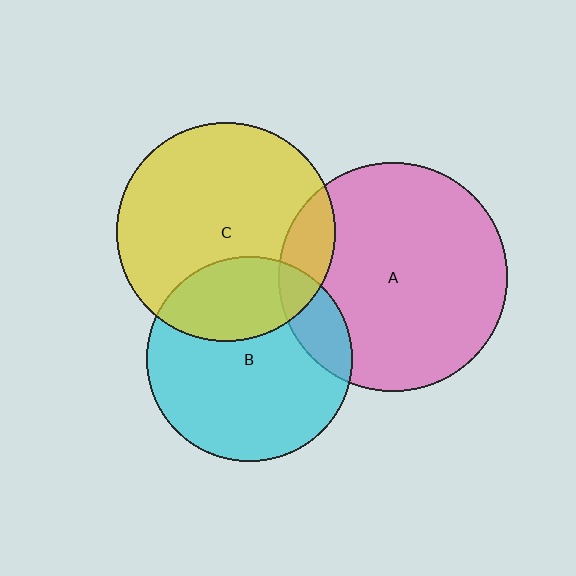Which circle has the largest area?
Circle A (pink).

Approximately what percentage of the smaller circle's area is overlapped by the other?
Approximately 15%.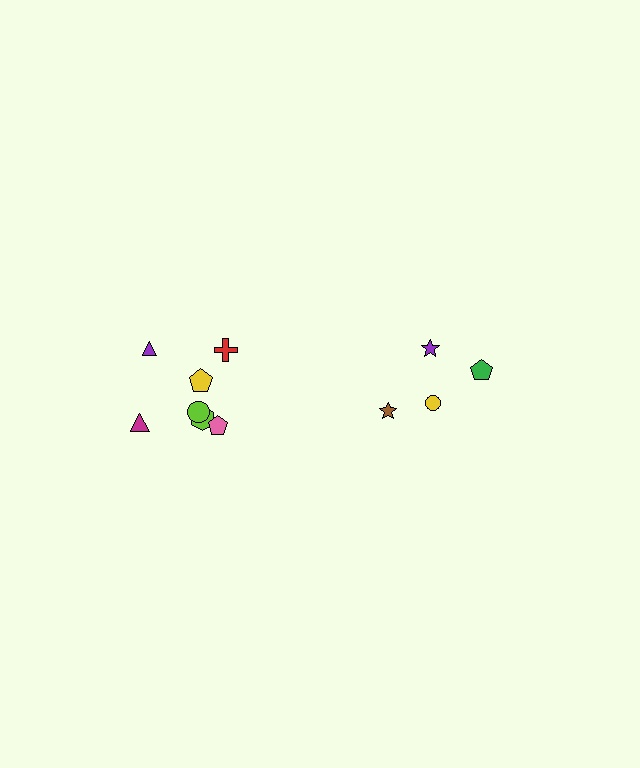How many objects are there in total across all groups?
There are 11 objects.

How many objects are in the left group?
There are 7 objects.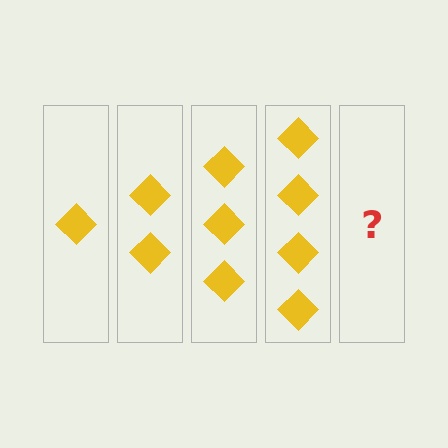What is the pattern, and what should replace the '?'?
The pattern is that each step adds one more diamond. The '?' should be 5 diamonds.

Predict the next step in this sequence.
The next step is 5 diamonds.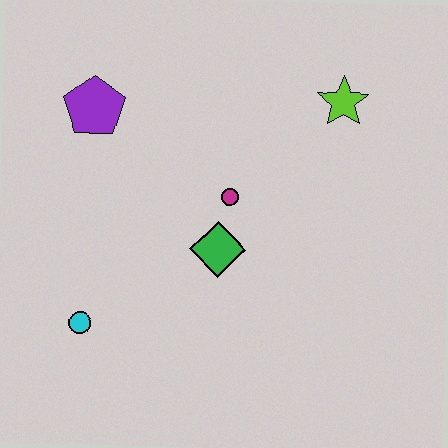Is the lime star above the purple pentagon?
Yes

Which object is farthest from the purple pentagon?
The lime star is farthest from the purple pentagon.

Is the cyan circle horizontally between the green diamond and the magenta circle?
No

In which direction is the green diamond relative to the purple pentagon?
The green diamond is below the purple pentagon.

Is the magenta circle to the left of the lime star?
Yes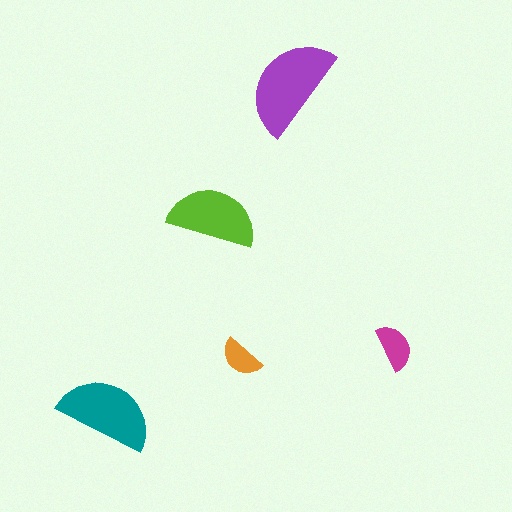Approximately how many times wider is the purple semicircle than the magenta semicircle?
About 2 times wider.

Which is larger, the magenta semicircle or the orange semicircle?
The magenta one.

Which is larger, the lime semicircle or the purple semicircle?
The purple one.